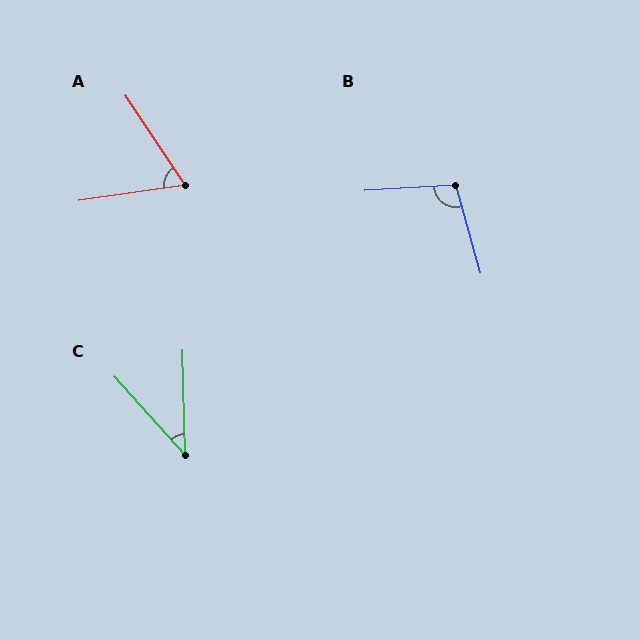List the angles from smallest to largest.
C (41°), A (65°), B (102°).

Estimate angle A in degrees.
Approximately 65 degrees.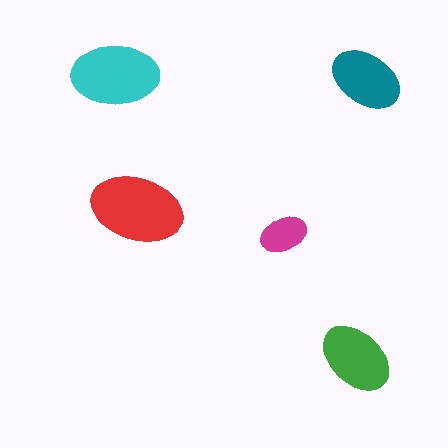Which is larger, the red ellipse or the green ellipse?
The red one.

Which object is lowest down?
The green ellipse is bottommost.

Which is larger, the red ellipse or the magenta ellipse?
The red one.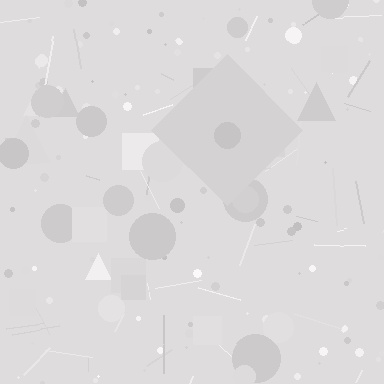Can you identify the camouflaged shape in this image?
The camouflaged shape is a diamond.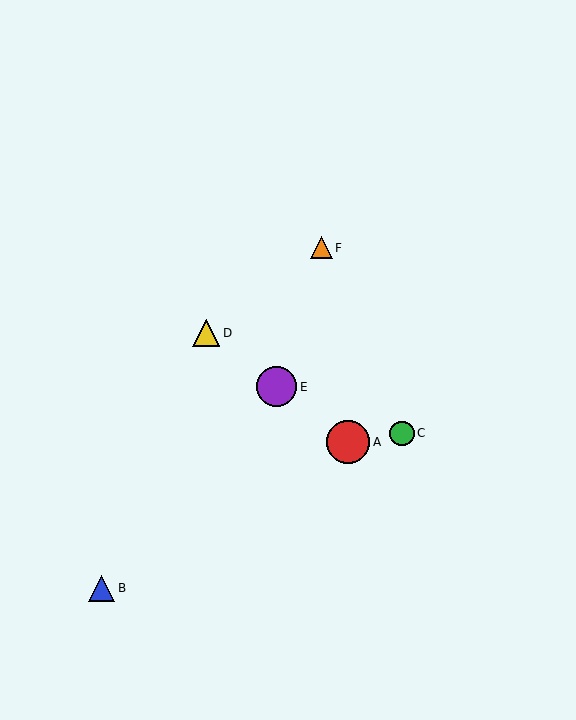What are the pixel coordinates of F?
Object F is at (321, 248).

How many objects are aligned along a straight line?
3 objects (A, D, E) are aligned along a straight line.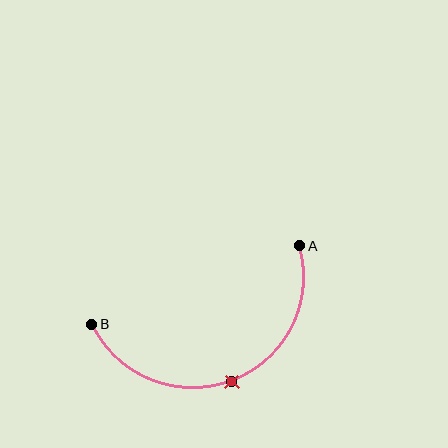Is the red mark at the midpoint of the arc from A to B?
Yes. The red mark lies on the arc at equal arc-length from both A and B — it is the arc midpoint.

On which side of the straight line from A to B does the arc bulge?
The arc bulges below the straight line connecting A and B.